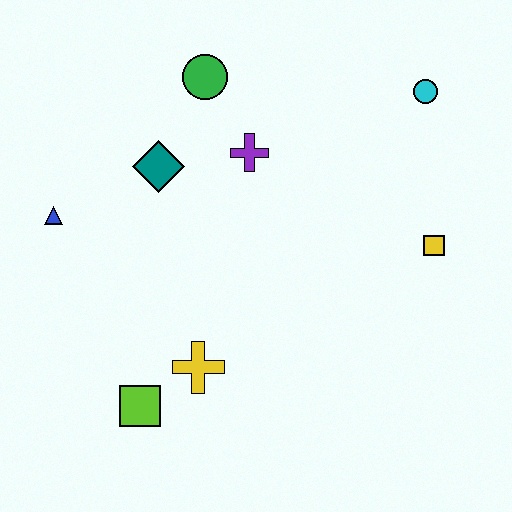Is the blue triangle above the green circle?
No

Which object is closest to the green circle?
The purple cross is closest to the green circle.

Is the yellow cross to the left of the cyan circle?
Yes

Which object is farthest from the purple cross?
The lime square is farthest from the purple cross.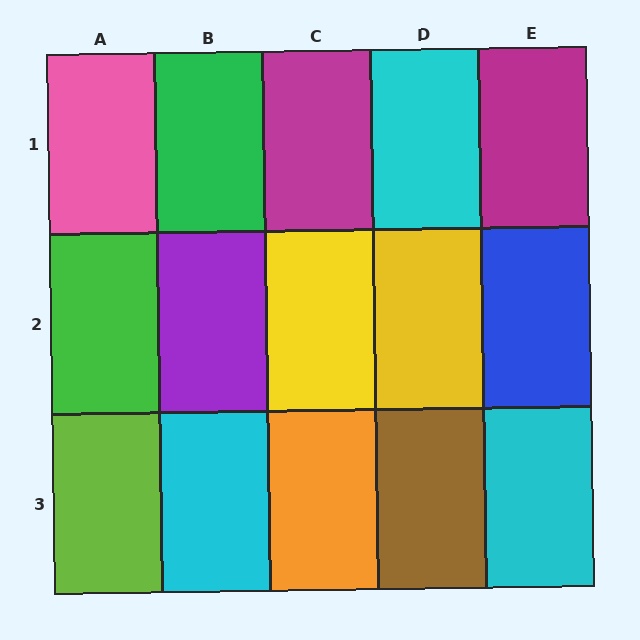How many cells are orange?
1 cell is orange.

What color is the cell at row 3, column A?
Lime.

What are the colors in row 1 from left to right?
Pink, green, magenta, cyan, magenta.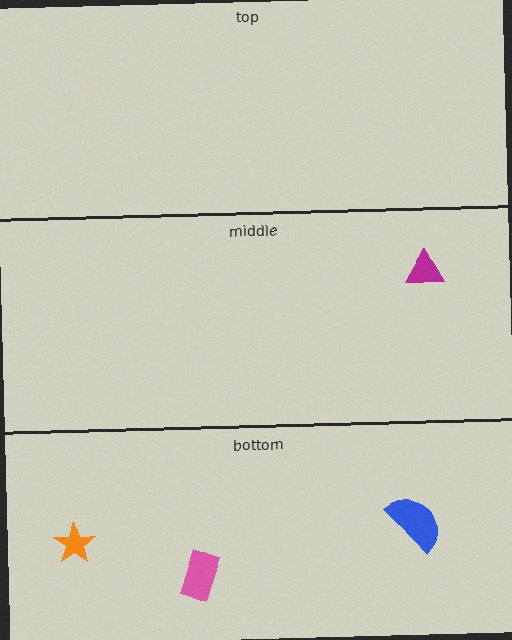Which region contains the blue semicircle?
The bottom region.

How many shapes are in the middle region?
1.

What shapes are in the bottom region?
The blue semicircle, the pink rectangle, the orange star.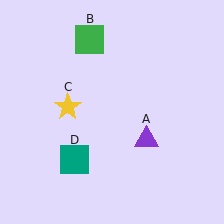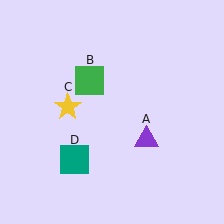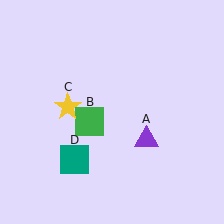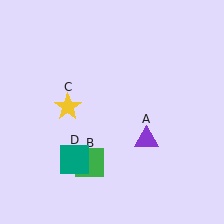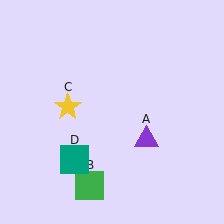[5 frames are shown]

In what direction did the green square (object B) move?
The green square (object B) moved down.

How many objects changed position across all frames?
1 object changed position: green square (object B).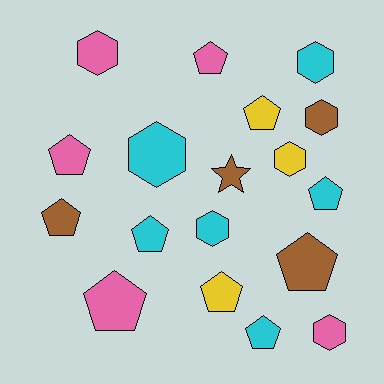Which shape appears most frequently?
Pentagon, with 10 objects.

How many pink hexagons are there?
There are 2 pink hexagons.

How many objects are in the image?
There are 18 objects.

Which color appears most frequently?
Cyan, with 6 objects.